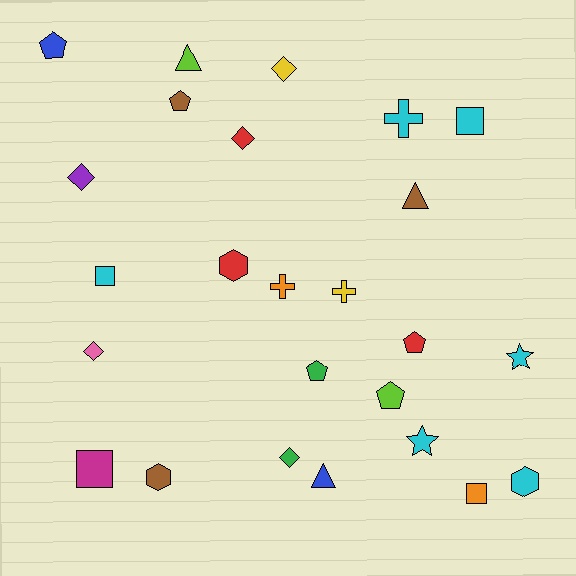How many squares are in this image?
There are 4 squares.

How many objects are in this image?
There are 25 objects.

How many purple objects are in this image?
There is 1 purple object.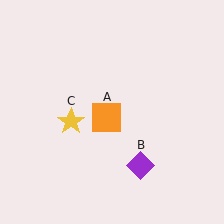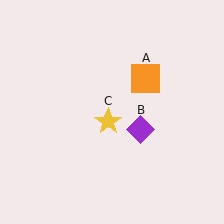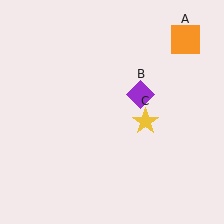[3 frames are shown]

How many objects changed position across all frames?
3 objects changed position: orange square (object A), purple diamond (object B), yellow star (object C).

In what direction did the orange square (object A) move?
The orange square (object A) moved up and to the right.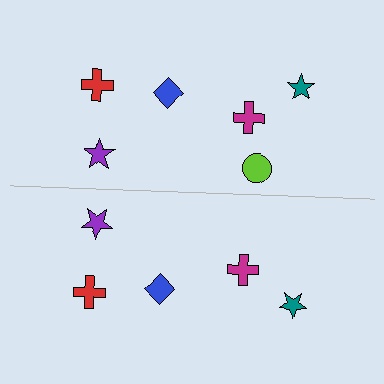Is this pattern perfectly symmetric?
No, the pattern is not perfectly symmetric. A lime circle is missing from the bottom side.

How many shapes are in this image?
There are 11 shapes in this image.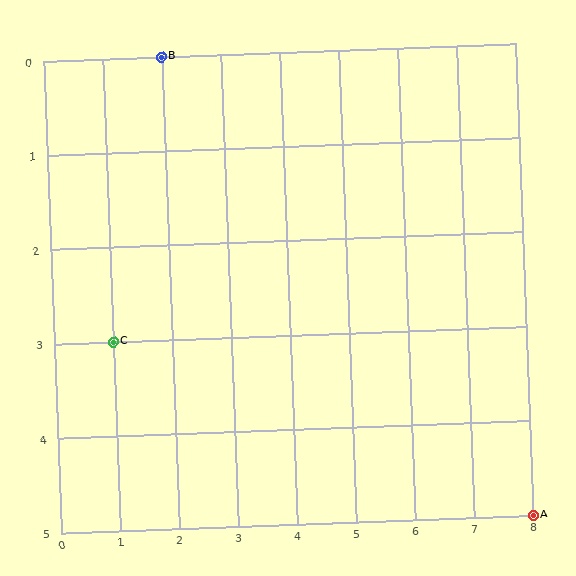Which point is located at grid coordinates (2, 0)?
Point B is at (2, 0).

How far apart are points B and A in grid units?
Points B and A are 6 columns and 5 rows apart (about 7.8 grid units diagonally).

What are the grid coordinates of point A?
Point A is at grid coordinates (8, 5).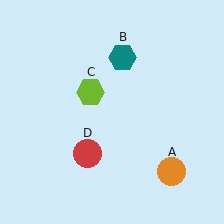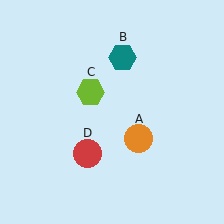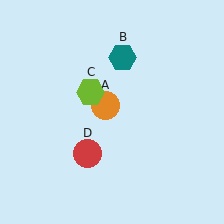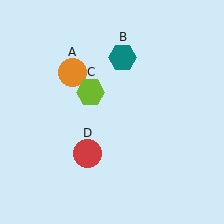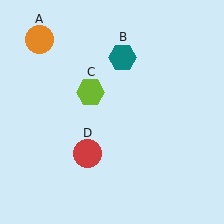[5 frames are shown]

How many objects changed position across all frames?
1 object changed position: orange circle (object A).